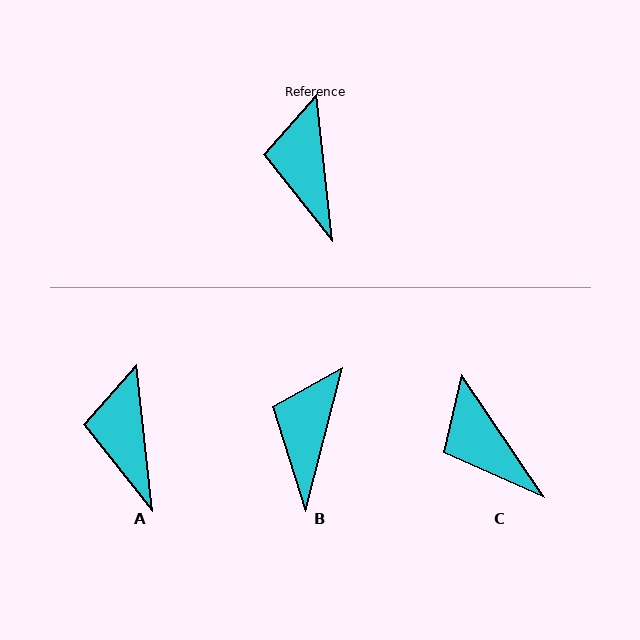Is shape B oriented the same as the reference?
No, it is off by about 21 degrees.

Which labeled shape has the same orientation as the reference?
A.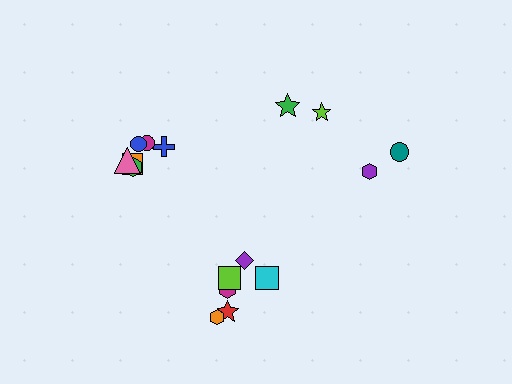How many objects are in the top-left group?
There are 6 objects.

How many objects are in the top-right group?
There are 4 objects.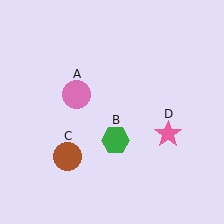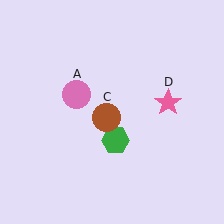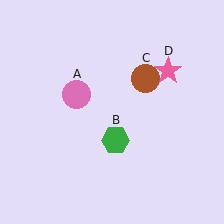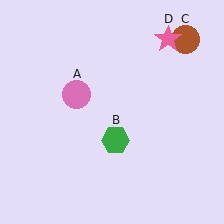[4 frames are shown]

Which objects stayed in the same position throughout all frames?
Pink circle (object A) and green hexagon (object B) remained stationary.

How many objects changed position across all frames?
2 objects changed position: brown circle (object C), pink star (object D).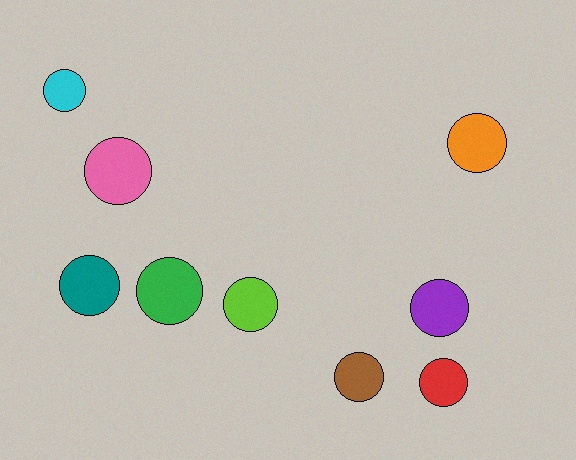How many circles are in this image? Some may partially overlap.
There are 9 circles.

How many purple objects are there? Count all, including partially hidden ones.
There is 1 purple object.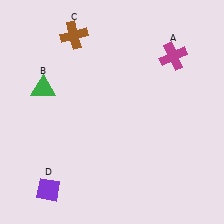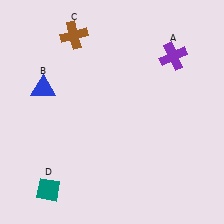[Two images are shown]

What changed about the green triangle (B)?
In Image 1, B is green. In Image 2, it changed to blue.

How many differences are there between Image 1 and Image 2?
There are 3 differences between the two images.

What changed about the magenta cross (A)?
In Image 1, A is magenta. In Image 2, it changed to purple.